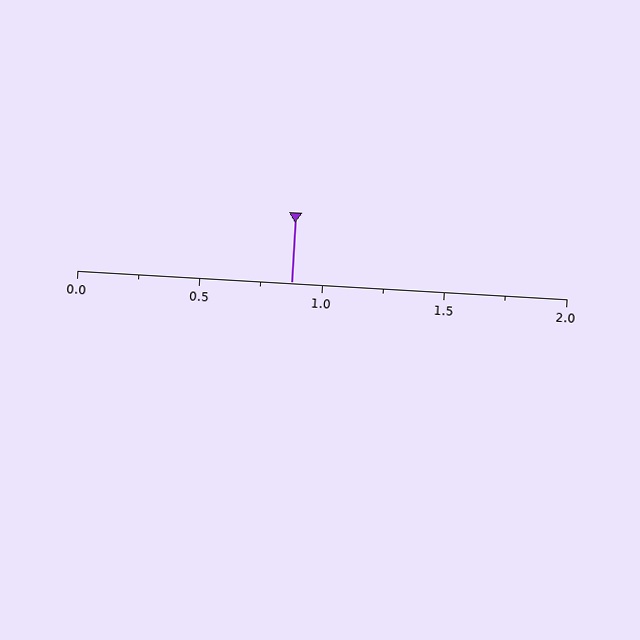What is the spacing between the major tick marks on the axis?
The major ticks are spaced 0.5 apart.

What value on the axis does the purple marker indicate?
The marker indicates approximately 0.88.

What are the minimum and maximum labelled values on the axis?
The axis runs from 0.0 to 2.0.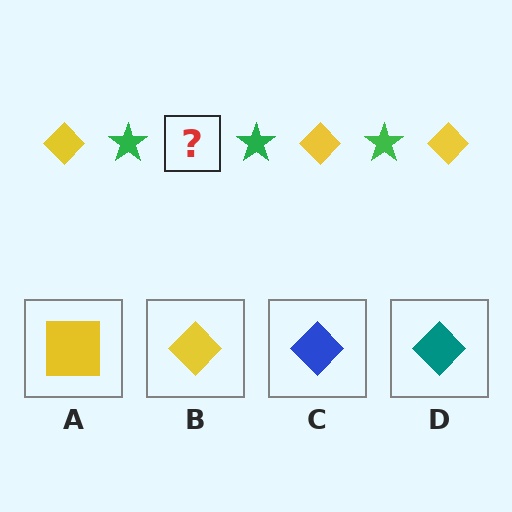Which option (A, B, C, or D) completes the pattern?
B.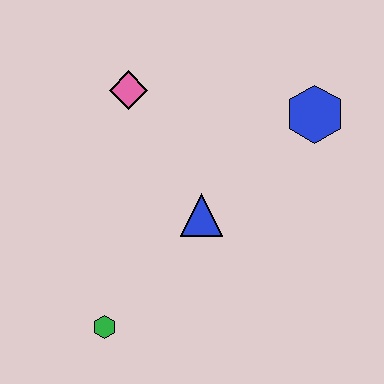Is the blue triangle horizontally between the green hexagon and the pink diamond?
No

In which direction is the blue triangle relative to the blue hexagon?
The blue triangle is to the left of the blue hexagon.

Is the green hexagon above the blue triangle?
No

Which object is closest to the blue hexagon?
The blue triangle is closest to the blue hexagon.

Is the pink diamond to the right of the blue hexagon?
No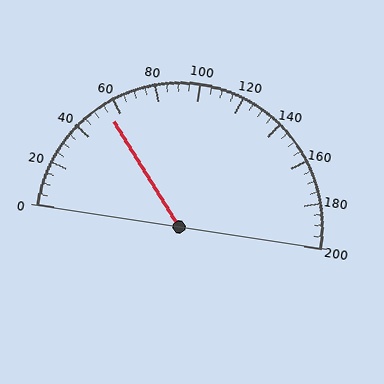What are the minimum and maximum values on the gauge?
The gauge ranges from 0 to 200.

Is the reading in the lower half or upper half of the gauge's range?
The reading is in the lower half of the range (0 to 200).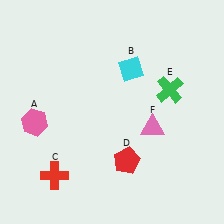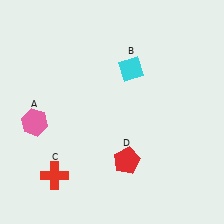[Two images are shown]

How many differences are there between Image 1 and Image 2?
There are 2 differences between the two images.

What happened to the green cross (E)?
The green cross (E) was removed in Image 2. It was in the top-right area of Image 1.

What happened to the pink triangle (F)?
The pink triangle (F) was removed in Image 2. It was in the bottom-right area of Image 1.